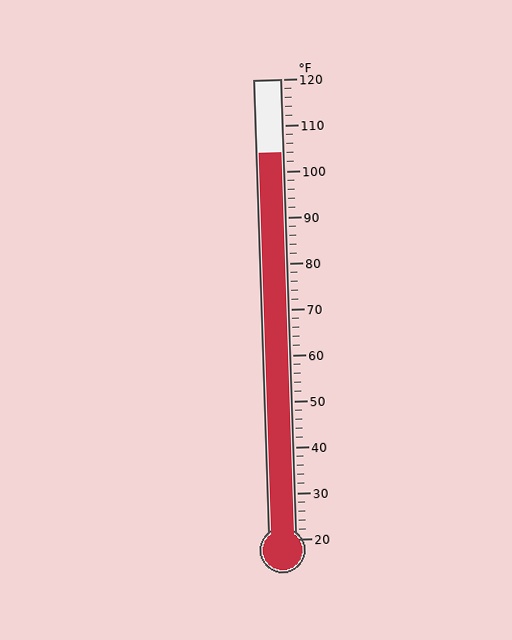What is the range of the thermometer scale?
The thermometer scale ranges from 20°F to 120°F.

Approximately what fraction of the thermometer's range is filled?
The thermometer is filled to approximately 85% of its range.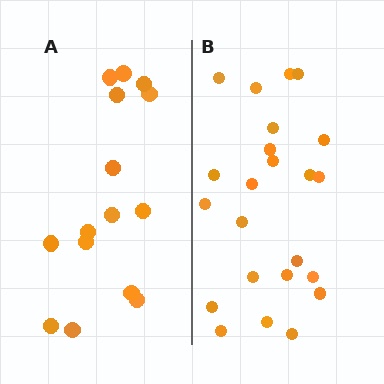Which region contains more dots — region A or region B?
Region B (the right region) has more dots.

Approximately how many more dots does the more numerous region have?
Region B has roughly 8 or so more dots than region A.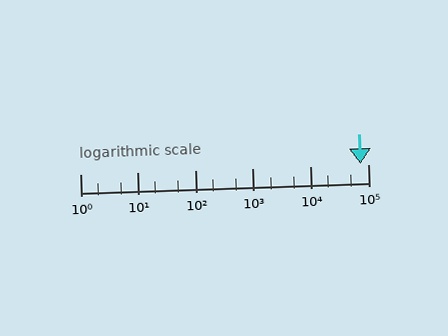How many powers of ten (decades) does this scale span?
The scale spans 5 decades, from 1 to 100000.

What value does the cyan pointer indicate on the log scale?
The pointer indicates approximately 73000.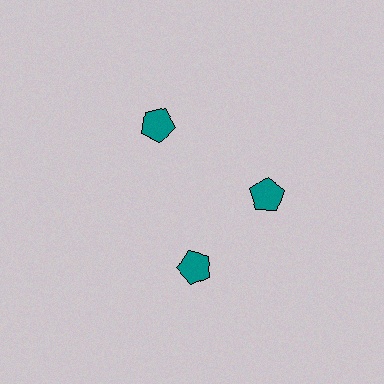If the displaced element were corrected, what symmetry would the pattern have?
It would have 3-fold rotational symmetry — the pattern would map onto itself every 120 degrees.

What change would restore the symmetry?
The symmetry would be restored by rotating it back into even spacing with its neighbors so that all 3 pentagons sit at equal angles and equal distance from the center.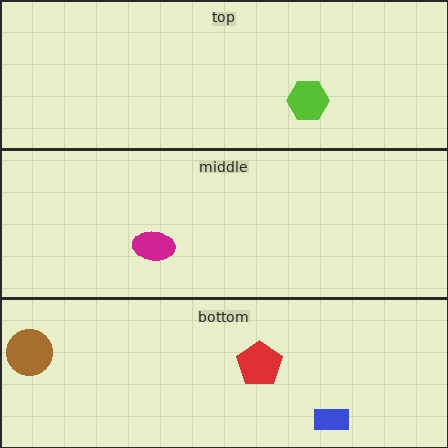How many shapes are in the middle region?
1.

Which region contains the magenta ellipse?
The middle region.